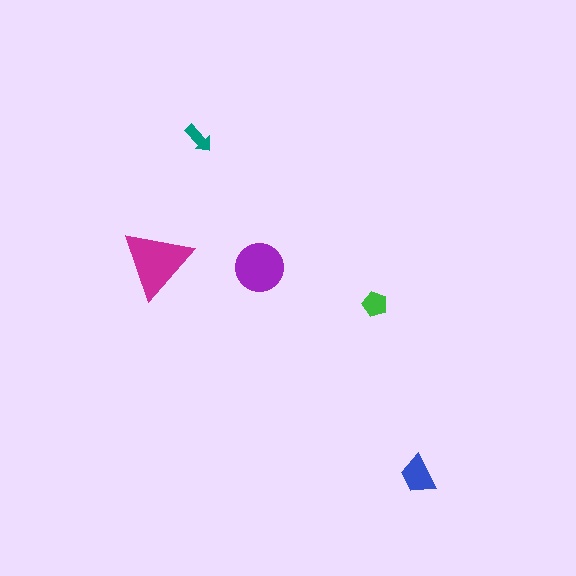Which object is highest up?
The teal arrow is topmost.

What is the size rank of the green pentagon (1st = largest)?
4th.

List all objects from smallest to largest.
The teal arrow, the green pentagon, the blue trapezoid, the purple circle, the magenta triangle.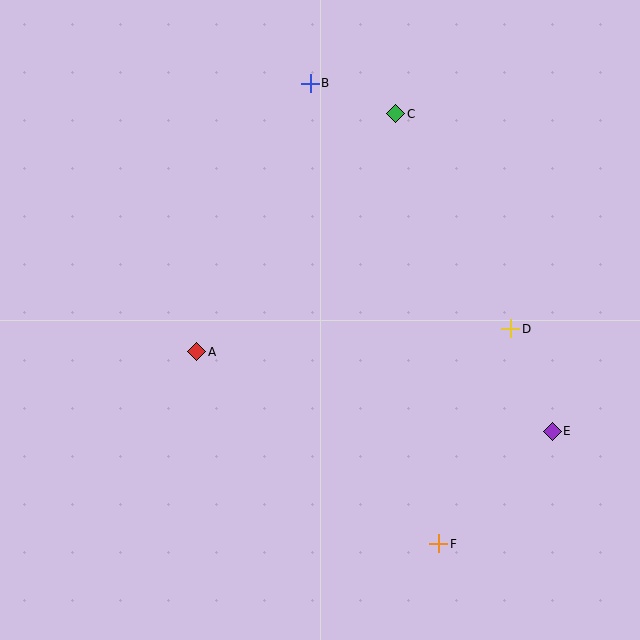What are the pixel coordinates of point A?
Point A is at (197, 352).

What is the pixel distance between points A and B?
The distance between A and B is 292 pixels.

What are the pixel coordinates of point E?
Point E is at (552, 431).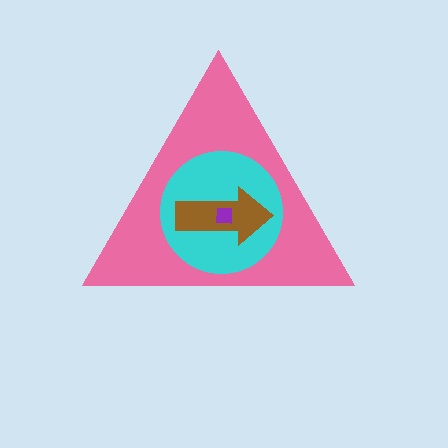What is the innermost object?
The purple square.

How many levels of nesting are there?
4.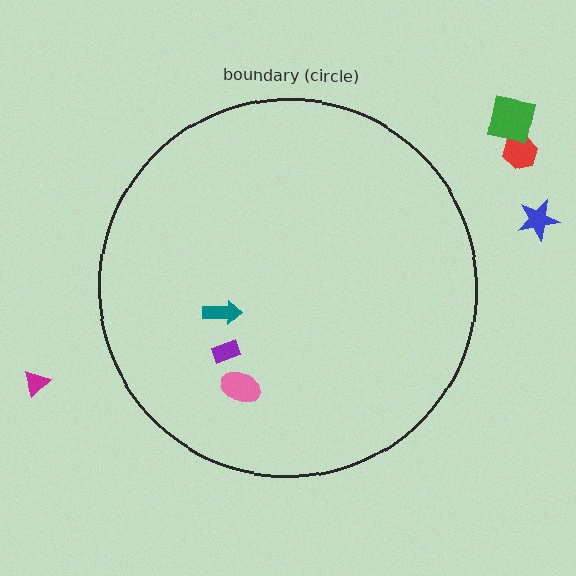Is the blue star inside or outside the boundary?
Outside.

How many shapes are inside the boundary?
3 inside, 4 outside.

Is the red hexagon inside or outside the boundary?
Outside.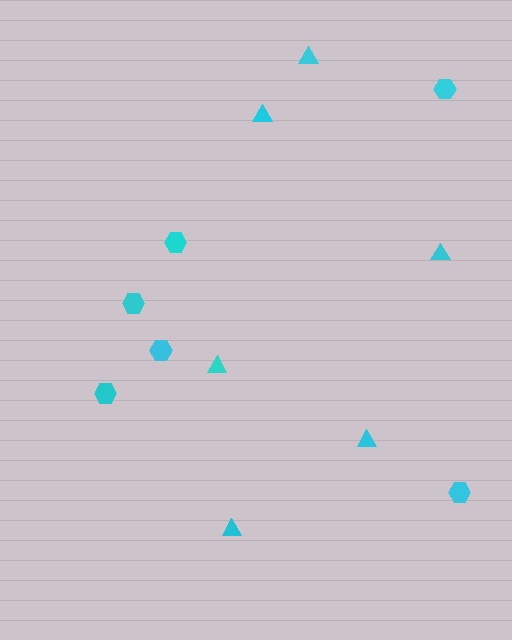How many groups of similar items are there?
There are 2 groups: one group of triangles (6) and one group of hexagons (6).